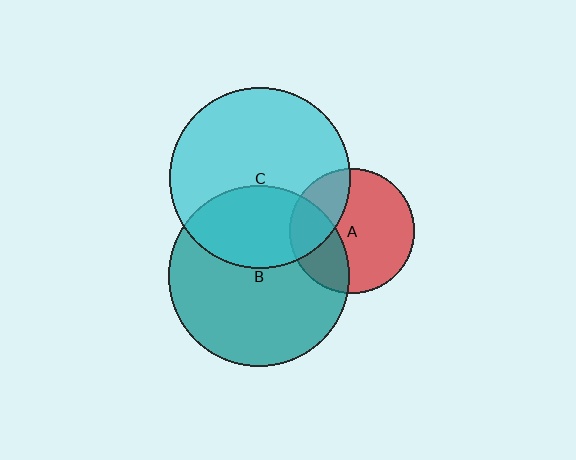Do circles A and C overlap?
Yes.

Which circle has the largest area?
Circle C (cyan).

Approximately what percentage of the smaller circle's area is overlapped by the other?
Approximately 30%.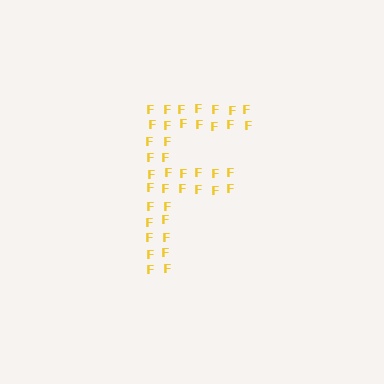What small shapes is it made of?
It is made of small letter F's.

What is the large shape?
The large shape is the letter F.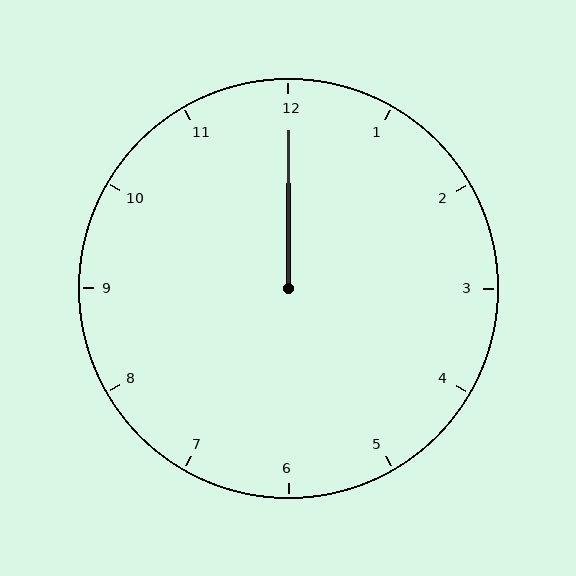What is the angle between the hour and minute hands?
Approximately 0 degrees.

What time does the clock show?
12:00.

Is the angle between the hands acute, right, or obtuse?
It is acute.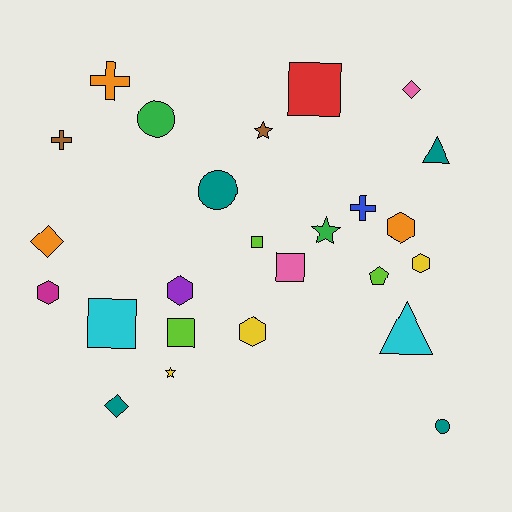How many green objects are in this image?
There are 2 green objects.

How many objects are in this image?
There are 25 objects.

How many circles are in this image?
There are 3 circles.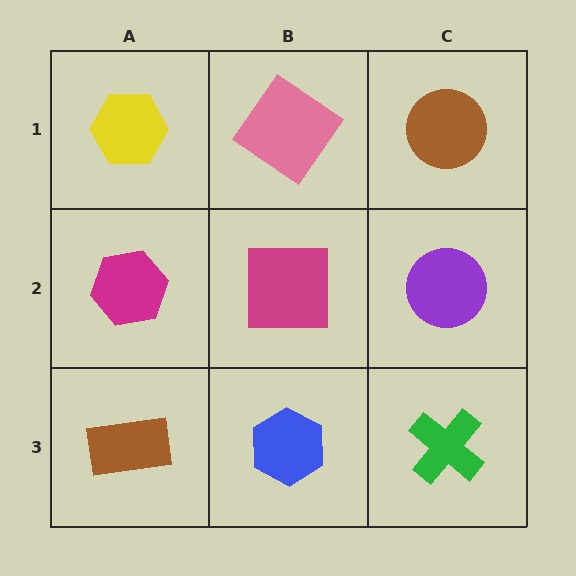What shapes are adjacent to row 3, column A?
A magenta hexagon (row 2, column A), a blue hexagon (row 3, column B).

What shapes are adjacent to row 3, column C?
A purple circle (row 2, column C), a blue hexagon (row 3, column B).